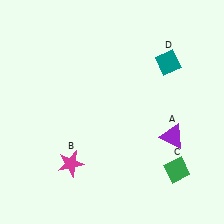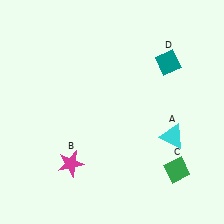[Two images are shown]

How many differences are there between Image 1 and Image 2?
There is 1 difference between the two images.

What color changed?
The triangle (A) changed from purple in Image 1 to cyan in Image 2.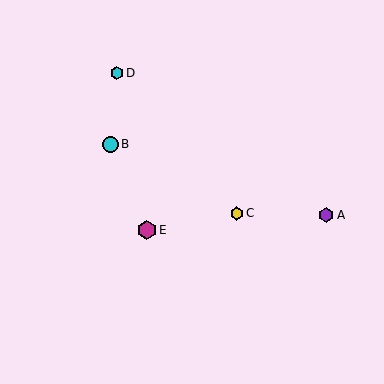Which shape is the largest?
The magenta hexagon (labeled E) is the largest.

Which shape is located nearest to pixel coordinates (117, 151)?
The cyan circle (labeled B) at (110, 144) is nearest to that location.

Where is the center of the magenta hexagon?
The center of the magenta hexagon is at (147, 230).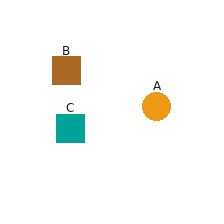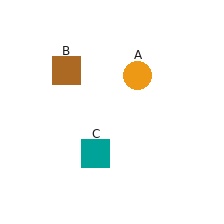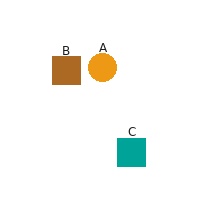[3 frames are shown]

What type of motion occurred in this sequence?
The orange circle (object A), teal square (object C) rotated counterclockwise around the center of the scene.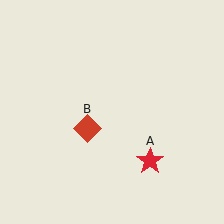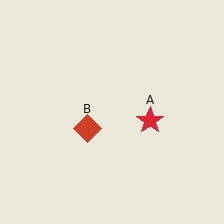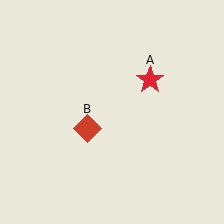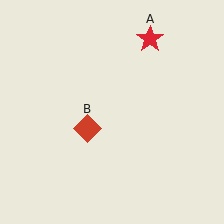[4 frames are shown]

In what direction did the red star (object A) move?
The red star (object A) moved up.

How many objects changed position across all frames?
1 object changed position: red star (object A).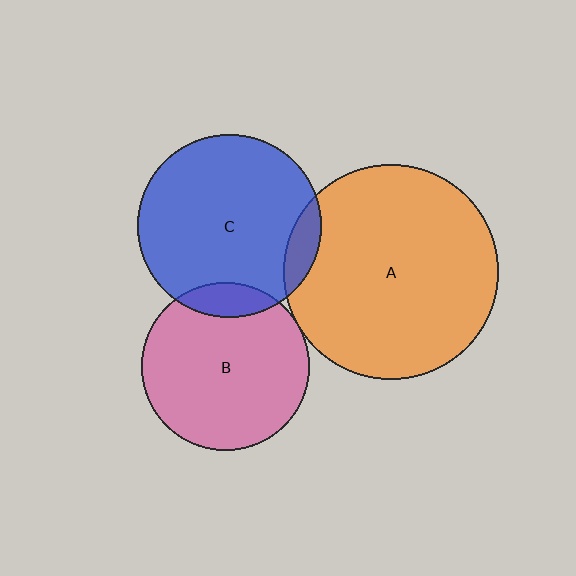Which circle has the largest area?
Circle A (orange).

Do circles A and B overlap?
Yes.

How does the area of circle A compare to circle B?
Approximately 1.6 times.